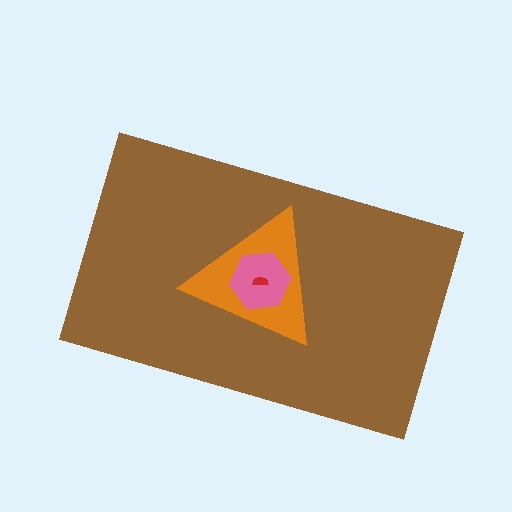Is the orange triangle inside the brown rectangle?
Yes.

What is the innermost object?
The red semicircle.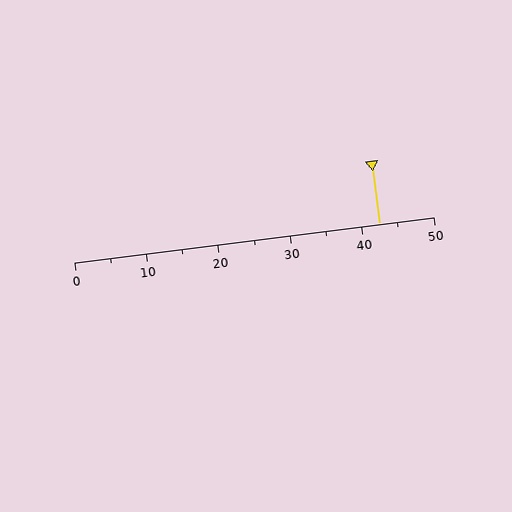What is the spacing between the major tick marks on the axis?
The major ticks are spaced 10 apart.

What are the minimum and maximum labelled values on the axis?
The axis runs from 0 to 50.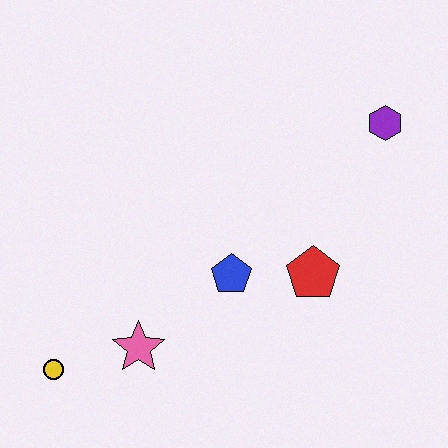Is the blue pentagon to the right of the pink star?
Yes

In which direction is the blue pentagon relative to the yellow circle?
The blue pentagon is to the right of the yellow circle.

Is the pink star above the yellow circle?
Yes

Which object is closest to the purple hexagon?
The red pentagon is closest to the purple hexagon.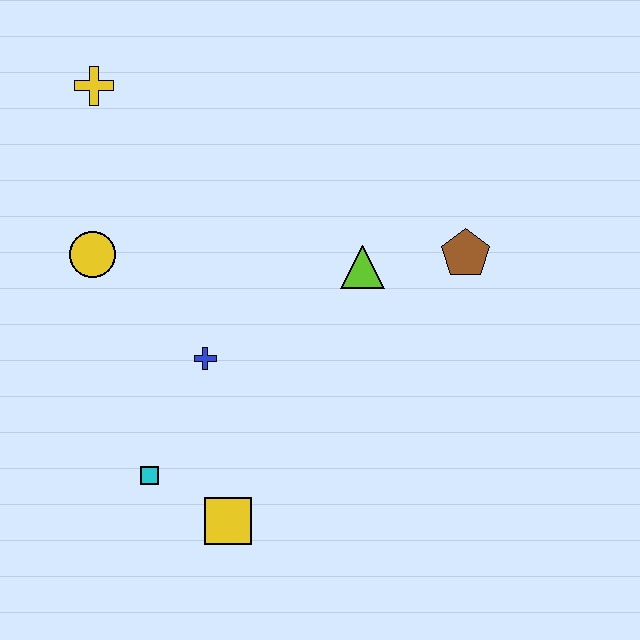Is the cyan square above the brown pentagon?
No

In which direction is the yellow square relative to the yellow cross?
The yellow square is below the yellow cross.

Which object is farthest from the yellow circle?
The brown pentagon is farthest from the yellow circle.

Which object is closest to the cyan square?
The yellow square is closest to the cyan square.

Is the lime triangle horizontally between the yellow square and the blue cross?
No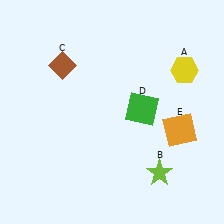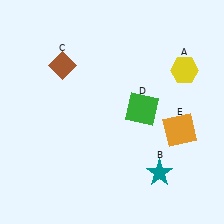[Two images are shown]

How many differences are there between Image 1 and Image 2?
There is 1 difference between the two images.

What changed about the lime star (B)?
In Image 1, B is lime. In Image 2, it changed to teal.